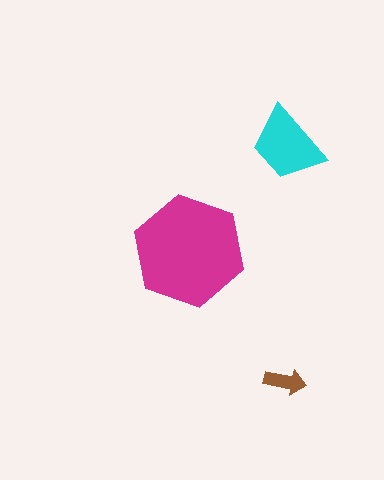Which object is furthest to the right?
The brown arrow is rightmost.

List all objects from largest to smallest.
The magenta hexagon, the cyan trapezoid, the brown arrow.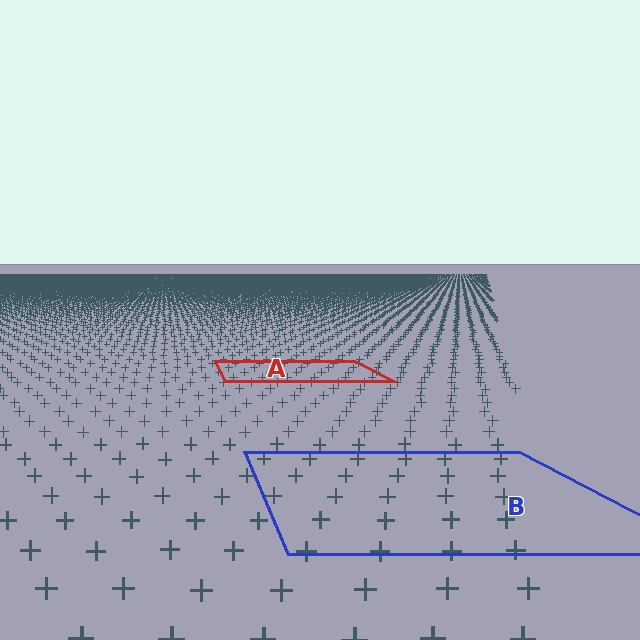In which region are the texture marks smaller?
The texture marks are smaller in region A, because it is farther away.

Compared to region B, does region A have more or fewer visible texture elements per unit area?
Region A has more texture elements per unit area — they are packed more densely because it is farther away.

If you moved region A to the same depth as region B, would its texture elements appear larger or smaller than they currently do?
They would appear larger. At a closer depth, the same texture elements are projected at a bigger on-screen size.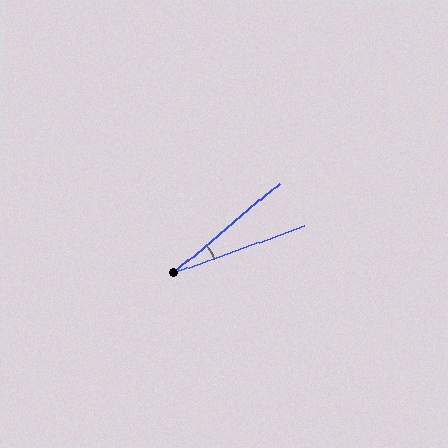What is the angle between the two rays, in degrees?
Approximately 20 degrees.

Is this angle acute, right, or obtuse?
It is acute.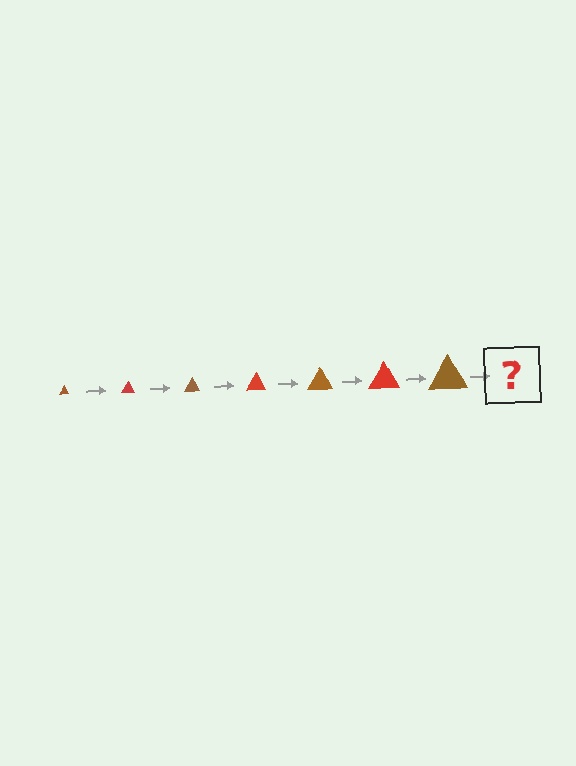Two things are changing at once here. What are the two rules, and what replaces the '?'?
The two rules are that the triangle grows larger each step and the color cycles through brown and red. The '?' should be a red triangle, larger than the previous one.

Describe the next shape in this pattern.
It should be a red triangle, larger than the previous one.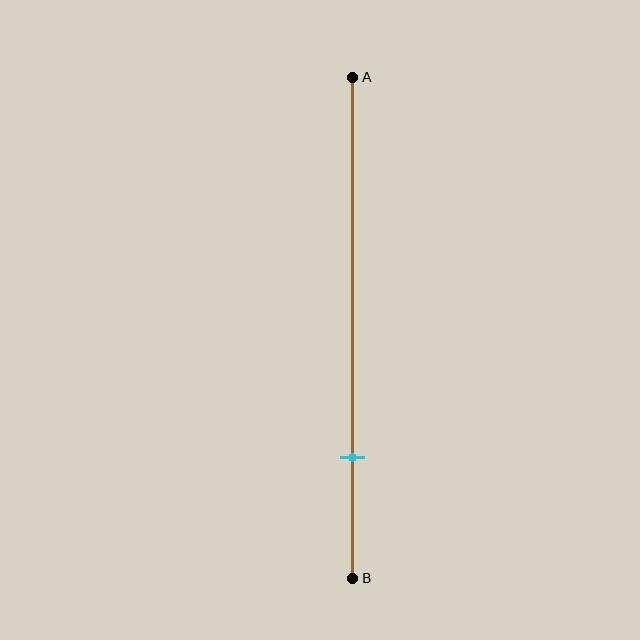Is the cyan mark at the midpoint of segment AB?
No, the mark is at about 75% from A, not at the 50% midpoint.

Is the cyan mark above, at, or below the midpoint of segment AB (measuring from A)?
The cyan mark is below the midpoint of segment AB.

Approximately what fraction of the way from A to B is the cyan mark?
The cyan mark is approximately 75% of the way from A to B.